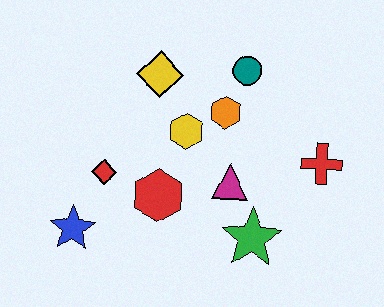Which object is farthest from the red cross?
The blue star is farthest from the red cross.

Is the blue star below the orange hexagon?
Yes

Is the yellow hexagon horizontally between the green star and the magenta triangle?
No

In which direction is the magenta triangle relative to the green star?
The magenta triangle is above the green star.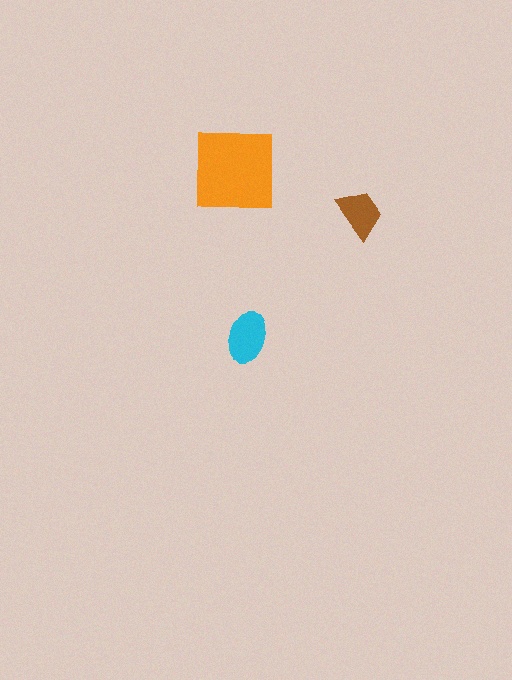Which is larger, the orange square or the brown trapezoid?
The orange square.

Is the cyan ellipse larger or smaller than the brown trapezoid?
Larger.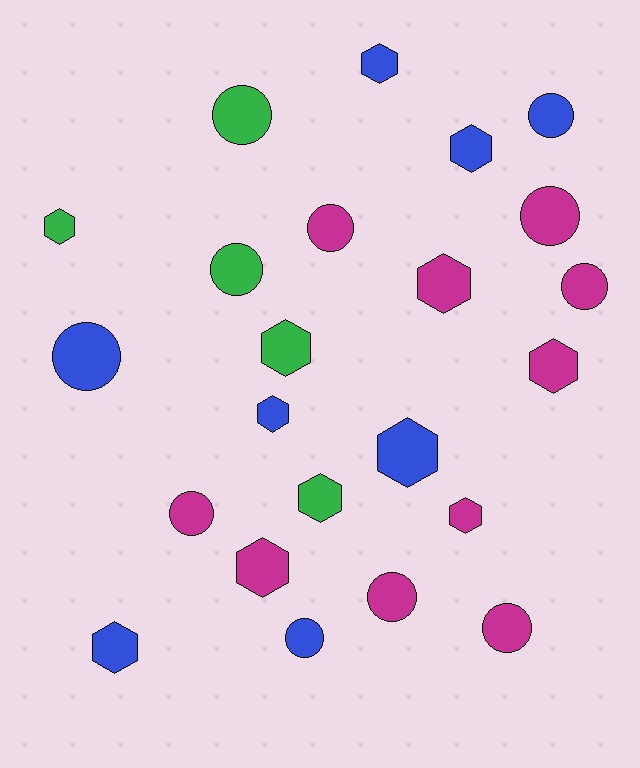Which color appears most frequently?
Magenta, with 10 objects.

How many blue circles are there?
There are 3 blue circles.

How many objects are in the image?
There are 23 objects.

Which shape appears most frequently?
Hexagon, with 12 objects.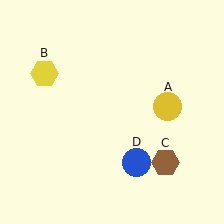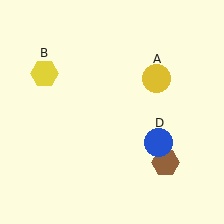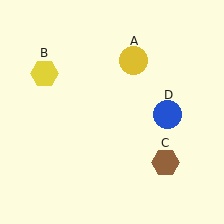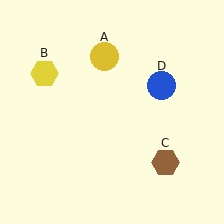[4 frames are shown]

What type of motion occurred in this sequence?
The yellow circle (object A), blue circle (object D) rotated counterclockwise around the center of the scene.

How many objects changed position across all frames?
2 objects changed position: yellow circle (object A), blue circle (object D).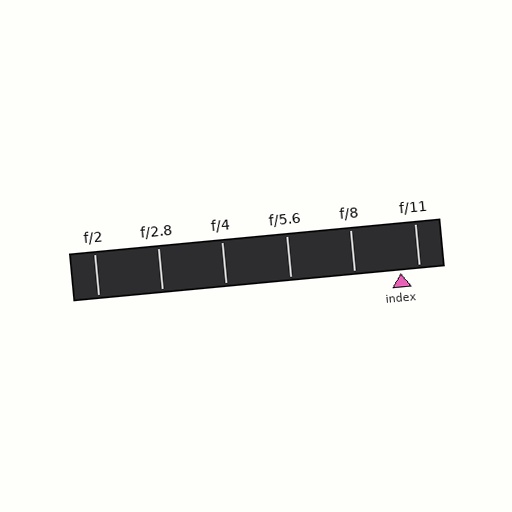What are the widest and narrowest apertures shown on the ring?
The widest aperture shown is f/2 and the narrowest is f/11.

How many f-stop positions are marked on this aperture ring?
There are 6 f-stop positions marked.